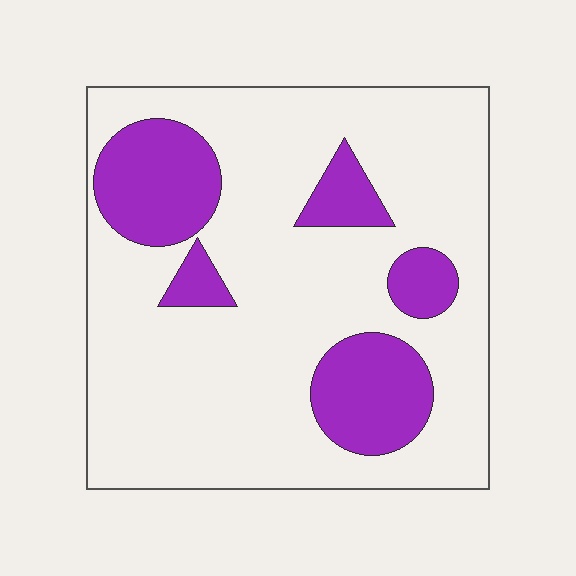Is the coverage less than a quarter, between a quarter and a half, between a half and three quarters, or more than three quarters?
Less than a quarter.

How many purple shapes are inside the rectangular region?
5.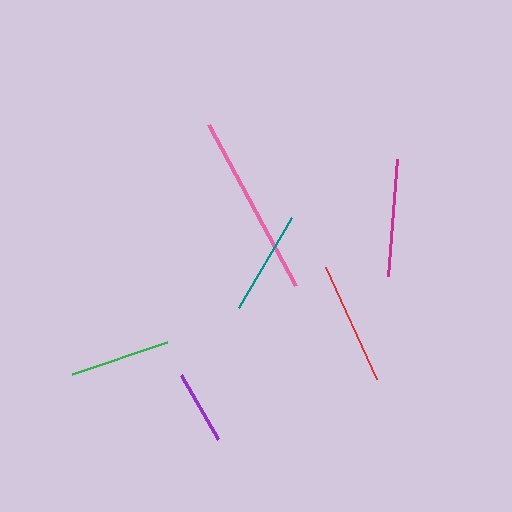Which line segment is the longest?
The pink line is the longest at approximately 183 pixels.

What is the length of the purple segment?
The purple segment is approximately 74 pixels long.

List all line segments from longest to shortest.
From longest to shortest: pink, red, magenta, teal, green, purple.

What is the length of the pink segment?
The pink segment is approximately 183 pixels long.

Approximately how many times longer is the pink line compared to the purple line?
The pink line is approximately 2.5 times the length of the purple line.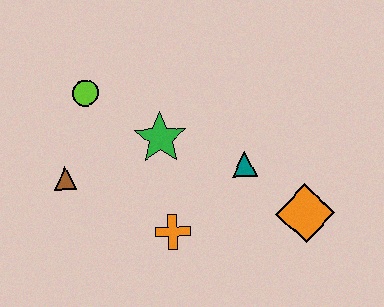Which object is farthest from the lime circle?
The orange diamond is farthest from the lime circle.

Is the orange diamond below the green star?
Yes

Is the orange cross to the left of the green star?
No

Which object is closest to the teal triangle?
The orange diamond is closest to the teal triangle.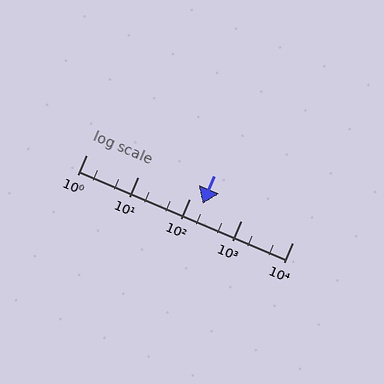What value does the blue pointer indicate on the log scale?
The pointer indicates approximately 180.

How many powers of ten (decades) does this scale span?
The scale spans 4 decades, from 1 to 10000.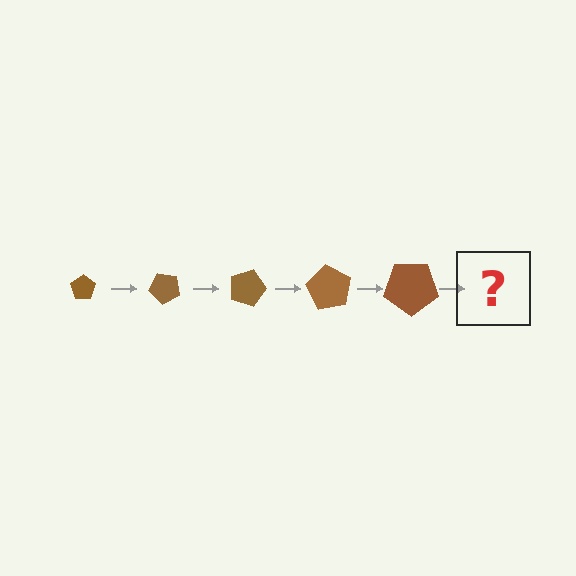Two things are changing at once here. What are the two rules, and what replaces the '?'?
The two rules are that the pentagon grows larger each step and it rotates 45 degrees each step. The '?' should be a pentagon, larger than the previous one and rotated 225 degrees from the start.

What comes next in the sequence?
The next element should be a pentagon, larger than the previous one and rotated 225 degrees from the start.